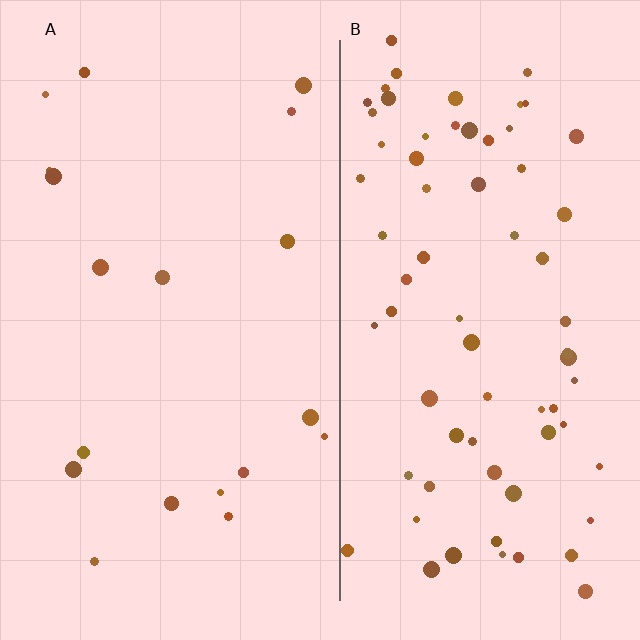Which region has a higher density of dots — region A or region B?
B (the right).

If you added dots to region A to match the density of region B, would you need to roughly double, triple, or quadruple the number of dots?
Approximately quadruple.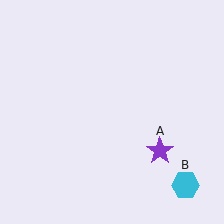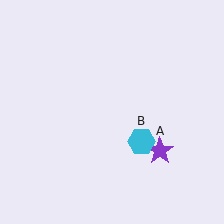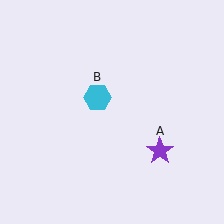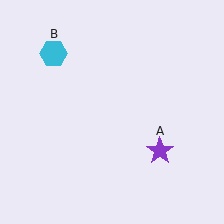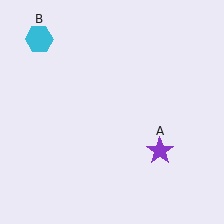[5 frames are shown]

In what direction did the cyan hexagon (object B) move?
The cyan hexagon (object B) moved up and to the left.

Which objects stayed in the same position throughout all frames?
Purple star (object A) remained stationary.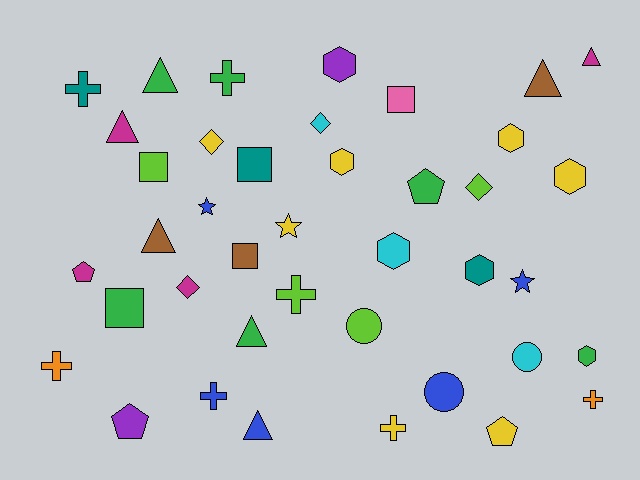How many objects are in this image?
There are 40 objects.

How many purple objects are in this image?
There are 2 purple objects.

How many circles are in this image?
There are 3 circles.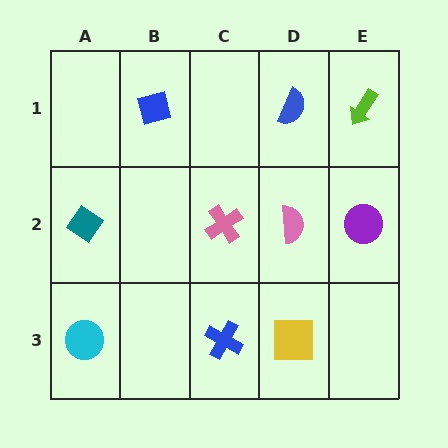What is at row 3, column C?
A blue cross.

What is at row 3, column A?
A cyan circle.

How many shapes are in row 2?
4 shapes.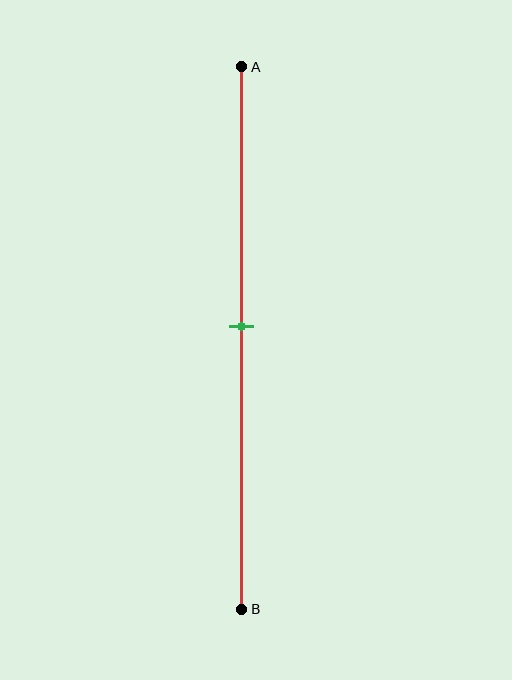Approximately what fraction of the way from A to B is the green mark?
The green mark is approximately 50% of the way from A to B.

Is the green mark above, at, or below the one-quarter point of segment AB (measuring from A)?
The green mark is below the one-quarter point of segment AB.